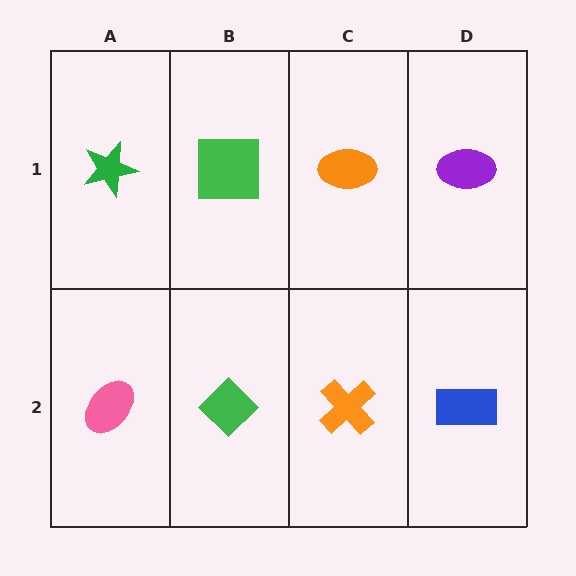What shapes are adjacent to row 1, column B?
A green diamond (row 2, column B), a green star (row 1, column A), an orange ellipse (row 1, column C).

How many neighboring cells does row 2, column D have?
2.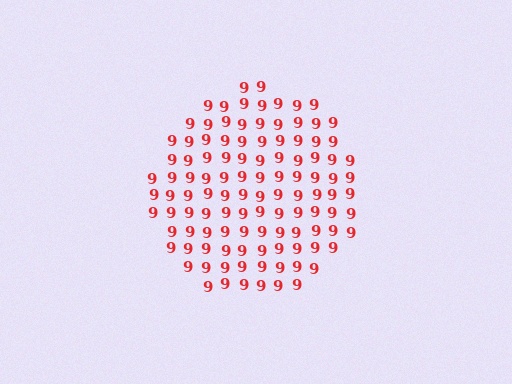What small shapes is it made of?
It is made of small digit 9's.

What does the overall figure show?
The overall figure shows a circle.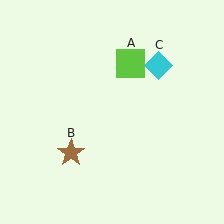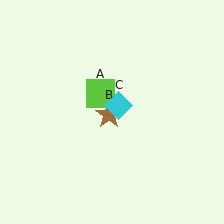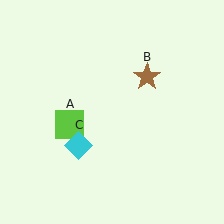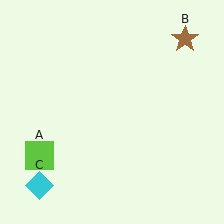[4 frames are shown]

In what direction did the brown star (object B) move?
The brown star (object B) moved up and to the right.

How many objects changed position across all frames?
3 objects changed position: lime square (object A), brown star (object B), cyan diamond (object C).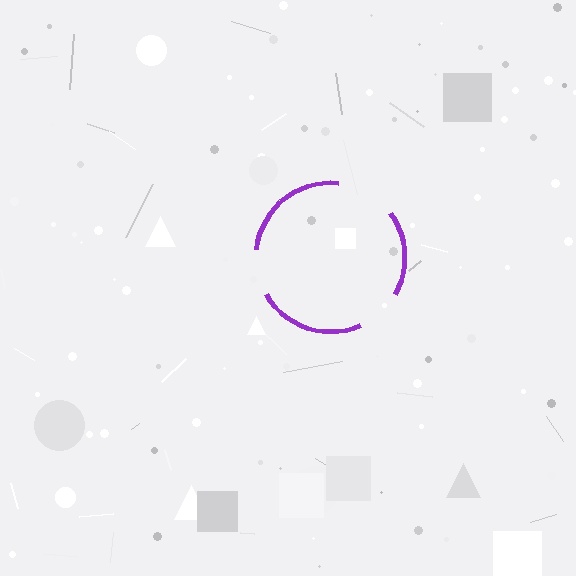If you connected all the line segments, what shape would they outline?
They would outline a circle.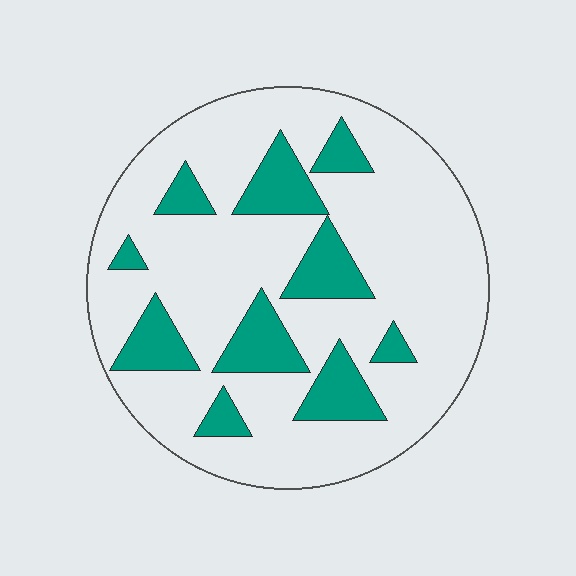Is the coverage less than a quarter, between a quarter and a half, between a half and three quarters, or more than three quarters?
Less than a quarter.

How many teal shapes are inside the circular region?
10.